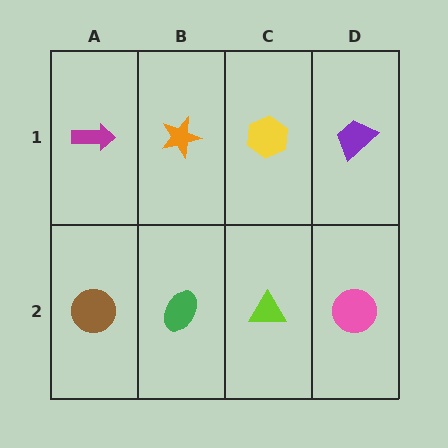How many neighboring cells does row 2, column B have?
3.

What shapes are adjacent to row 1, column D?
A pink circle (row 2, column D), a yellow hexagon (row 1, column C).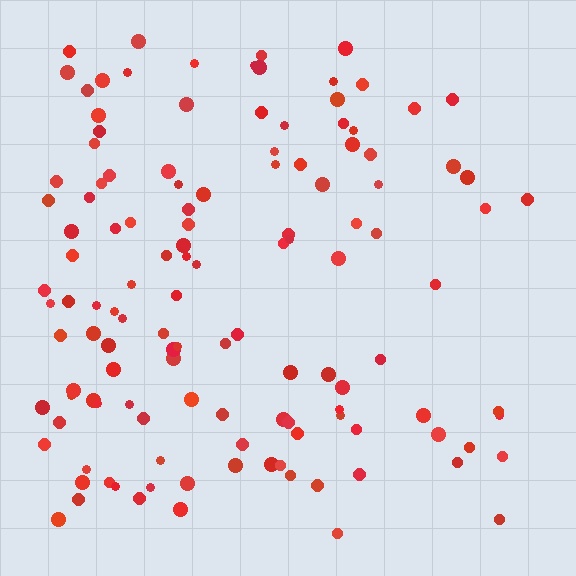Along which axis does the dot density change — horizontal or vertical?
Horizontal.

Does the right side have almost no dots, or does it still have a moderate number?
Still a moderate number, just noticeably fewer than the left.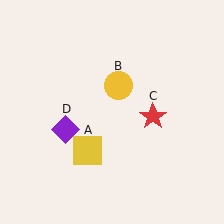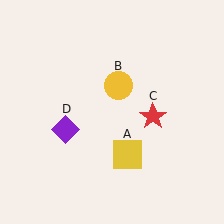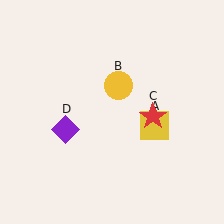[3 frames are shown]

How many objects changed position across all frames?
1 object changed position: yellow square (object A).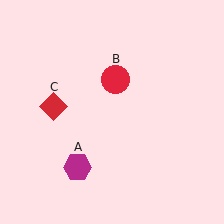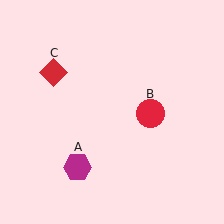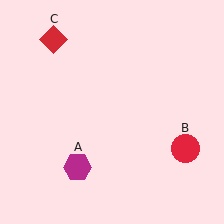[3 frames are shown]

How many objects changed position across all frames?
2 objects changed position: red circle (object B), red diamond (object C).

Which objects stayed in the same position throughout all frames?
Magenta hexagon (object A) remained stationary.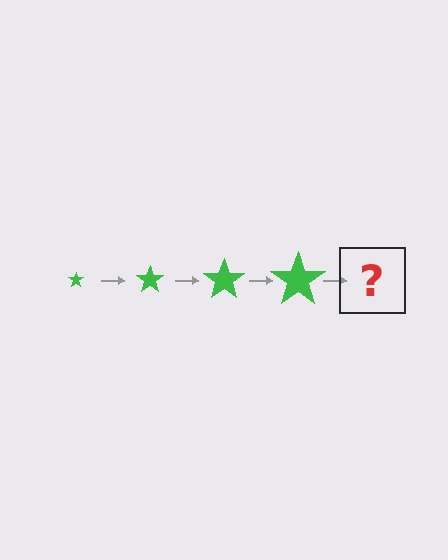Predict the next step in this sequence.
The next step is a green star, larger than the previous one.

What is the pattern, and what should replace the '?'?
The pattern is that the star gets progressively larger each step. The '?' should be a green star, larger than the previous one.